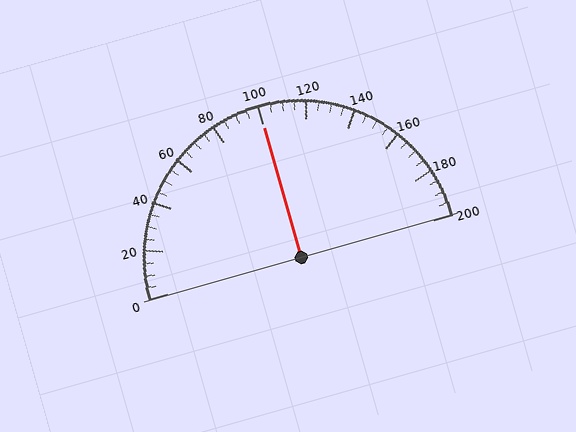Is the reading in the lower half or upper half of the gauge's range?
The reading is in the upper half of the range (0 to 200).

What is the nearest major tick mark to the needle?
The nearest major tick mark is 100.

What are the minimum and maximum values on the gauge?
The gauge ranges from 0 to 200.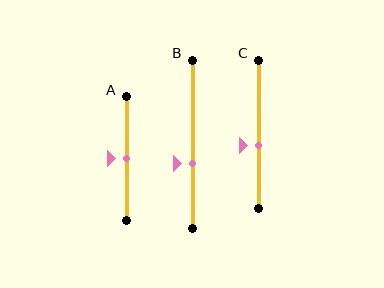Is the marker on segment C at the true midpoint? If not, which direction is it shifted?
No, the marker on segment C is shifted downward by about 8% of the segment length.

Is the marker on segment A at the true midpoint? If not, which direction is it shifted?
Yes, the marker on segment A is at the true midpoint.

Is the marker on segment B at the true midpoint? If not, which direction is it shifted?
No, the marker on segment B is shifted downward by about 11% of the segment length.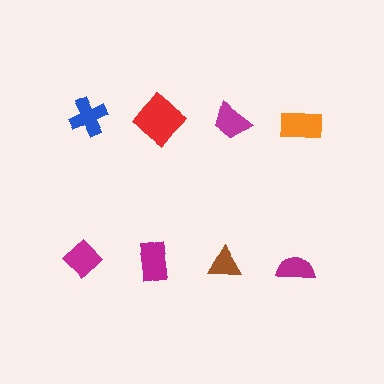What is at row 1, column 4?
An orange rectangle.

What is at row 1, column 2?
A red diamond.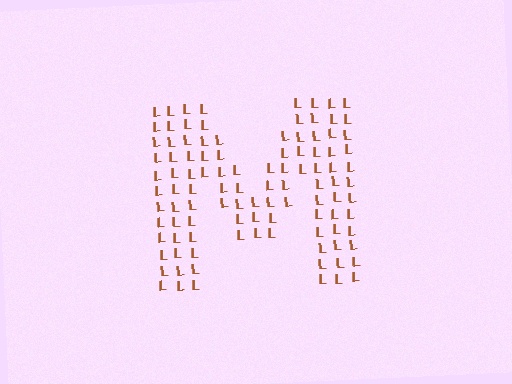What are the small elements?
The small elements are letter L's.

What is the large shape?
The large shape is the letter M.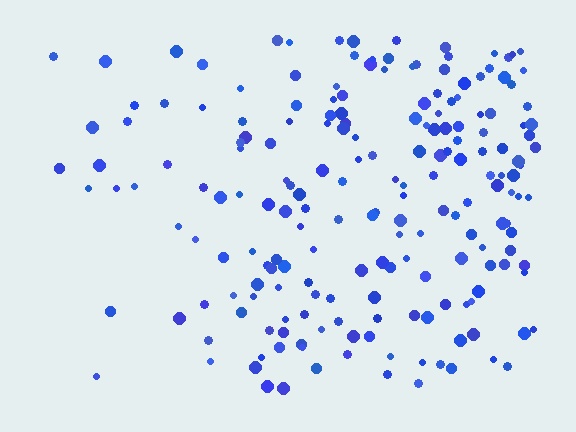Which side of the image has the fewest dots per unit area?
The left.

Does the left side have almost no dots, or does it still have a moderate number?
Still a moderate number, just noticeably fewer than the right.